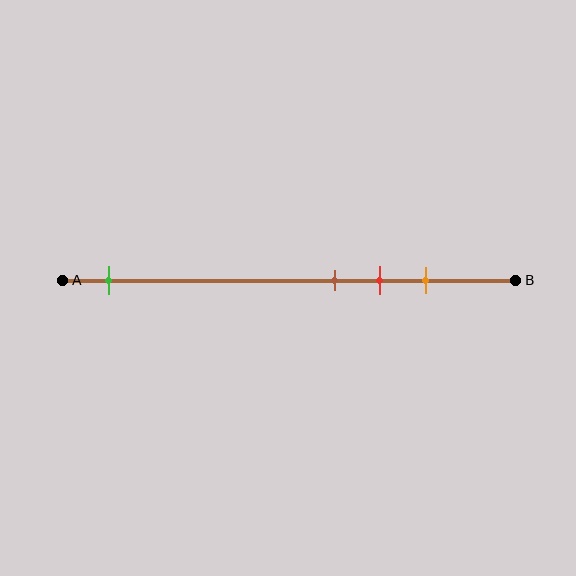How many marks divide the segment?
There are 4 marks dividing the segment.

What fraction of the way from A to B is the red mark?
The red mark is approximately 70% (0.7) of the way from A to B.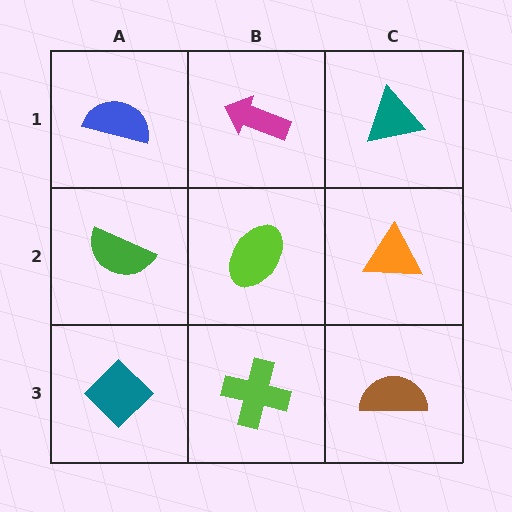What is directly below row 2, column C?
A brown semicircle.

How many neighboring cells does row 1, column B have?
3.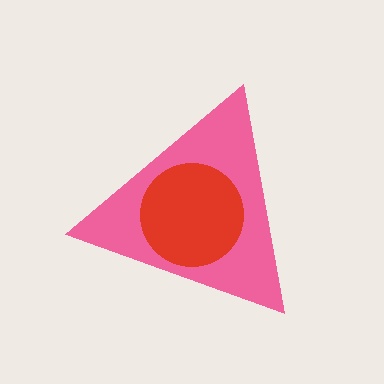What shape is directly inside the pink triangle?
The red circle.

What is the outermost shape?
The pink triangle.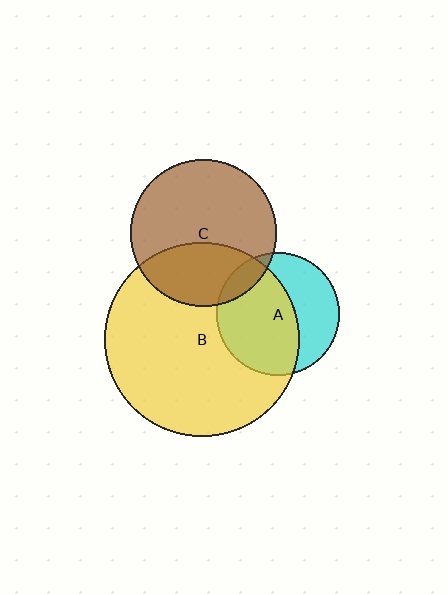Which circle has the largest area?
Circle B (yellow).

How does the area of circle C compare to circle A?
Approximately 1.4 times.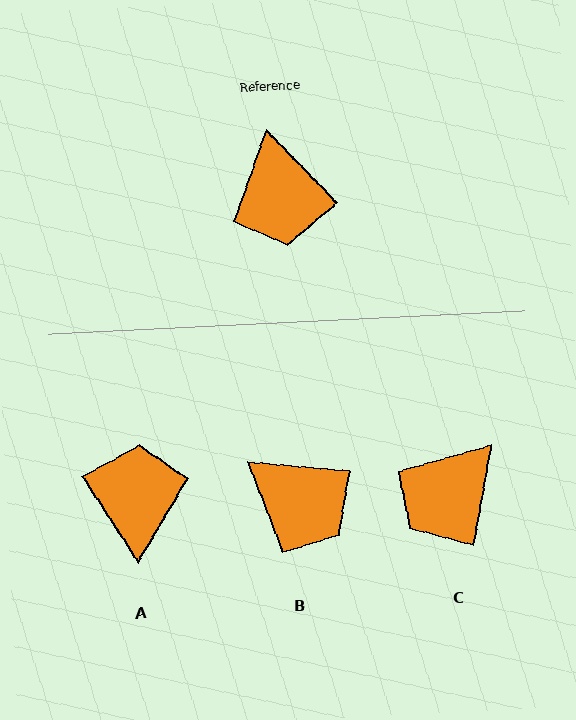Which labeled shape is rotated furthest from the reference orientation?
A, about 169 degrees away.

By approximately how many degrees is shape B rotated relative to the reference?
Approximately 41 degrees counter-clockwise.